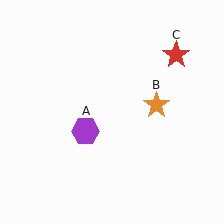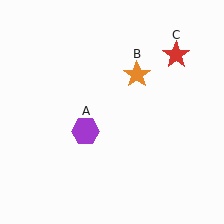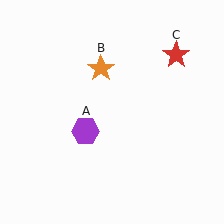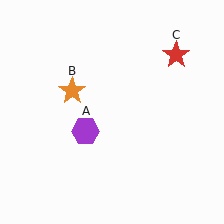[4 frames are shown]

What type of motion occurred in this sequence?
The orange star (object B) rotated counterclockwise around the center of the scene.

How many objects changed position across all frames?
1 object changed position: orange star (object B).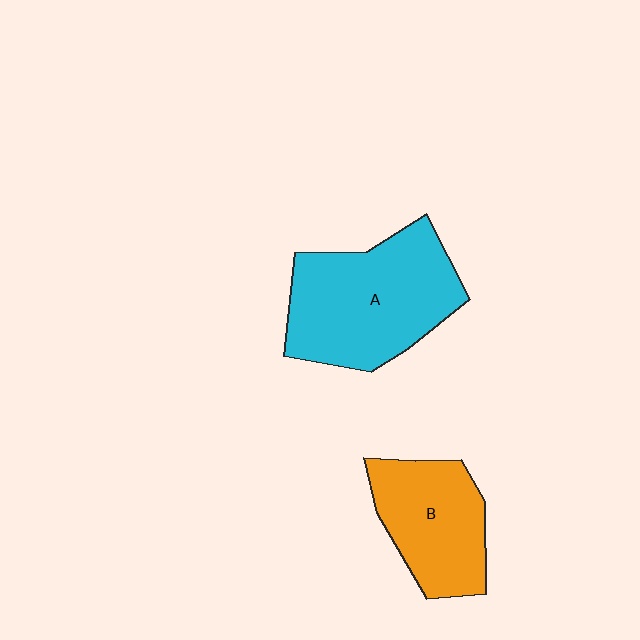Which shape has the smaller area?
Shape B (orange).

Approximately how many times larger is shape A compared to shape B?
Approximately 1.5 times.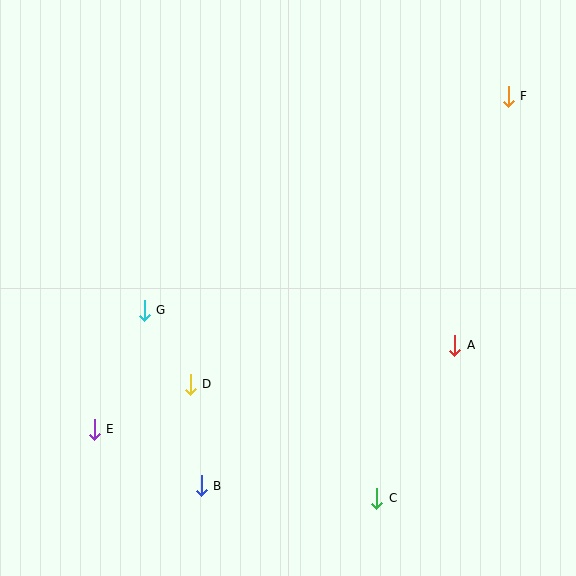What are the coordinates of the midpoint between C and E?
The midpoint between C and E is at (235, 464).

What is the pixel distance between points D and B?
The distance between D and B is 102 pixels.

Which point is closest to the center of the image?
Point D at (190, 384) is closest to the center.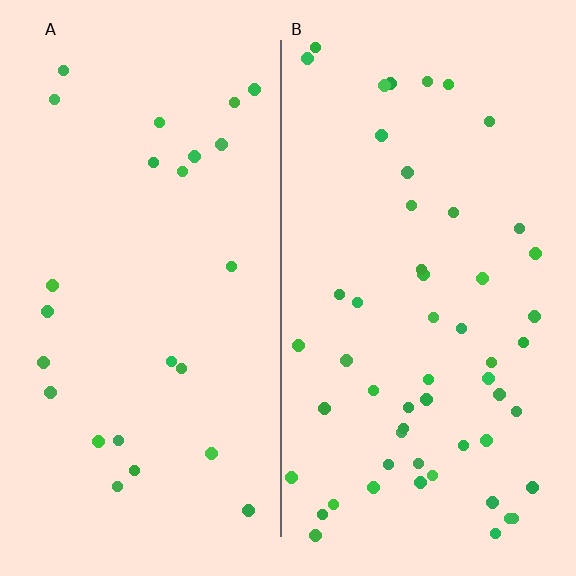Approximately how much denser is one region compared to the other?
Approximately 2.2× — region B over region A.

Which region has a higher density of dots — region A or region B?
B (the right).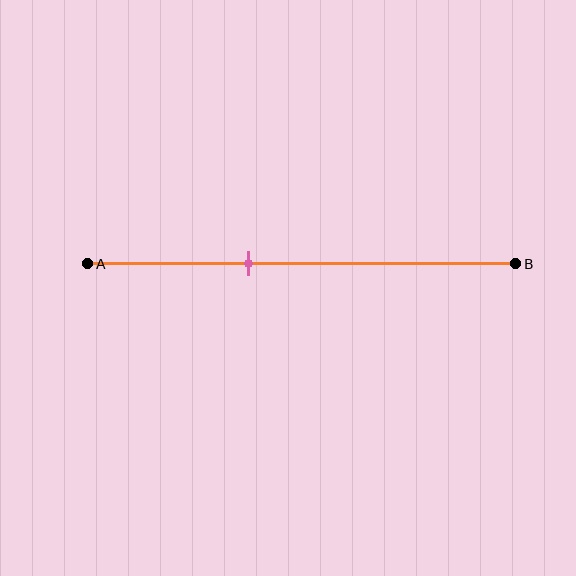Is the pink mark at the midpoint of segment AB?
No, the mark is at about 40% from A, not at the 50% midpoint.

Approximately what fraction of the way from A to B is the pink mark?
The pink mark is approximately 40% of the way from A to B.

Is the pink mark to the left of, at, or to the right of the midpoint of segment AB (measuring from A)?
The pink mark is to the left of the midpoint of segment AB.